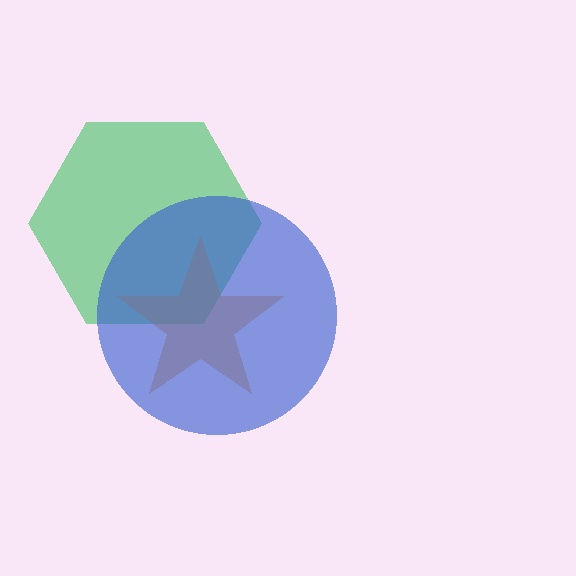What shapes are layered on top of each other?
The layered shapes are: a green hexagon, an orange star, a blue circle.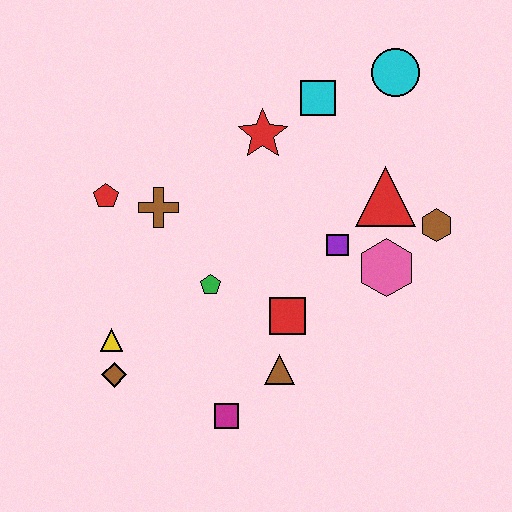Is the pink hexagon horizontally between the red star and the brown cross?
No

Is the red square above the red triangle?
No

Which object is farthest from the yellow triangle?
The cyan circle is farthest from the yellow triangle.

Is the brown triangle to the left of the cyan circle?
Yes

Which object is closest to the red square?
The brown triangle is closest to the red square.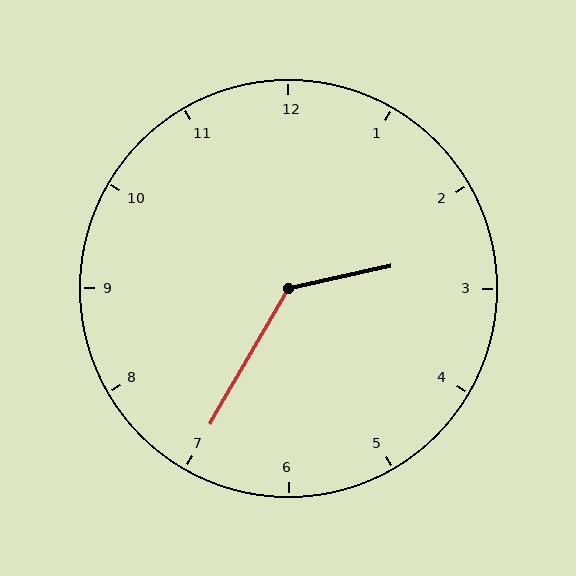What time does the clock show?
2:35.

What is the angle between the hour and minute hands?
Approximately 132 degrees.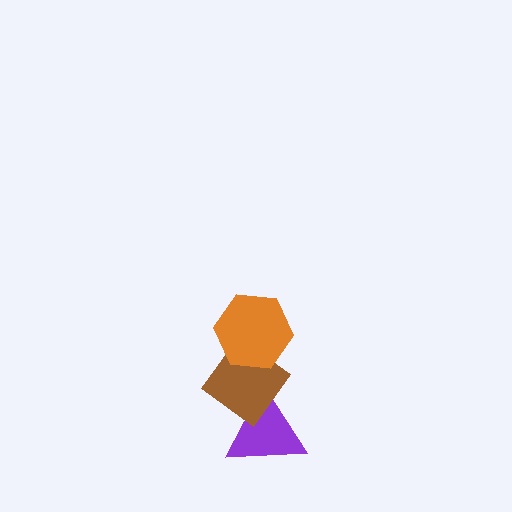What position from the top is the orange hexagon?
The orange hexagon is 1st from the top.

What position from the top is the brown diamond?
The brown diamond is 2nd from the top.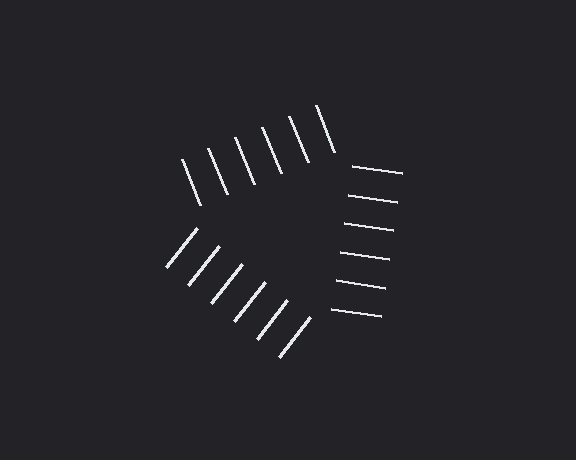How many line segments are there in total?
18 — 6 along each of the 3 edges.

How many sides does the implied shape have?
3 sides — the line-ends trace a triangle.